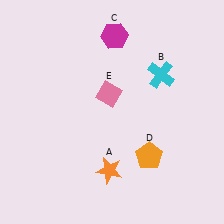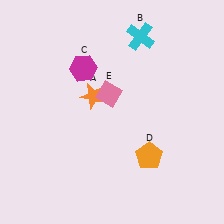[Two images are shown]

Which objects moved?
The objects that moved are: the orange star (A), the cyan cross (B), the magenta hexagon (C).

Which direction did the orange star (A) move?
The orange star (A) moved up.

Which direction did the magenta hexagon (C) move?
The magenta hexagon (C) moved down.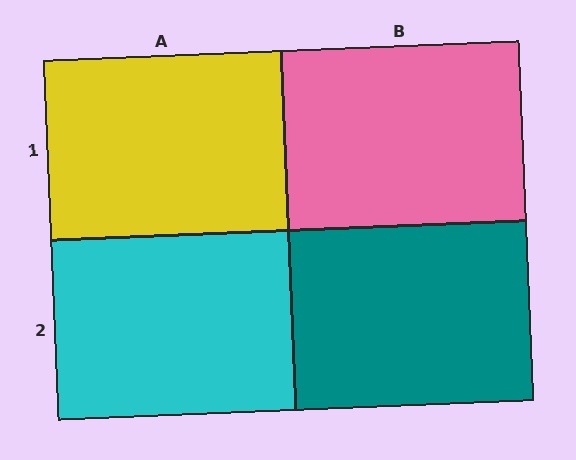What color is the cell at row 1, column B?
Pink.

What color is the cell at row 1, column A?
Yellow.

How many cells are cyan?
1 cell is cyan.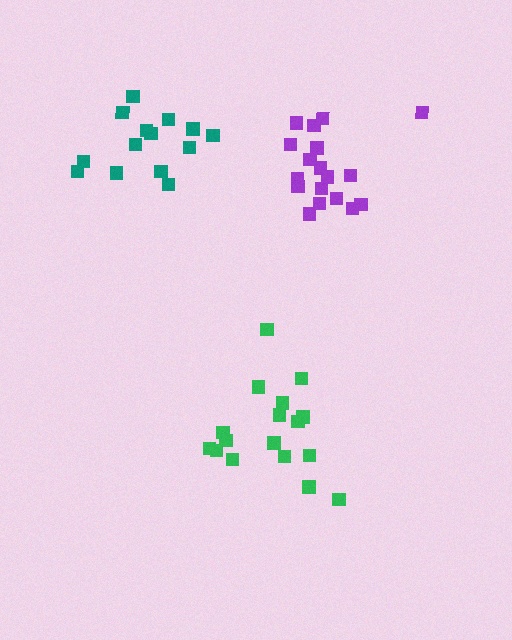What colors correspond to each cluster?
The clusters are colored: green, purple, teal.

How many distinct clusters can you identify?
There are 3 distinct clusters.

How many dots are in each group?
Group 1: 17 dots, Group 2: 18 dots, Group 3: 14 dots (49 total).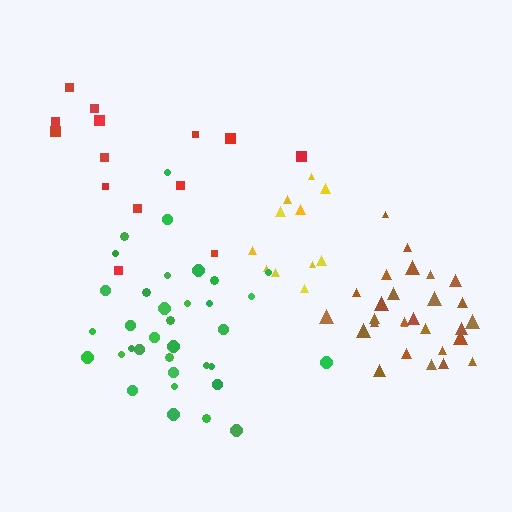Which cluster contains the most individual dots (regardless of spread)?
Green (35).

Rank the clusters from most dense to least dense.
yellow, brown, green, red.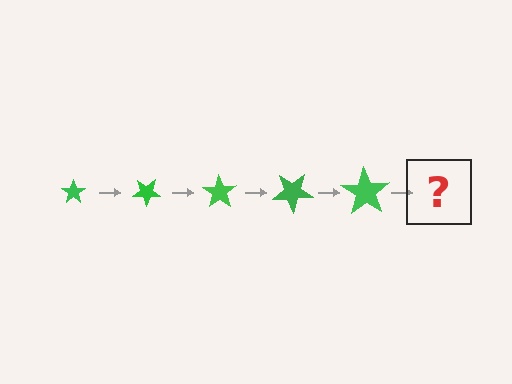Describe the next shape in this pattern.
It should be a star, larger than the previous one and rotated 175 degrees from the start.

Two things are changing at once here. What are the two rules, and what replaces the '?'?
The two rules are that the star grows larger each step and it rotates 35 degrees each step. The '?' should be a star, larger than the previous one and rotated 175 degrees from the start.